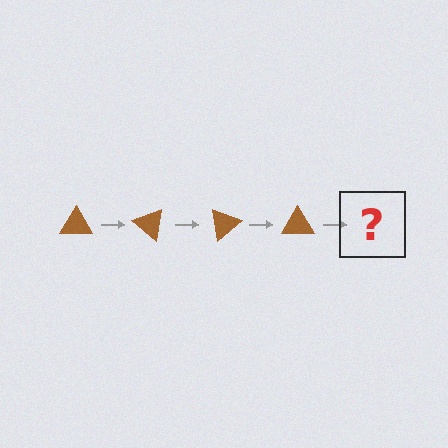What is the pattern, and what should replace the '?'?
The pattern is that the triangle rotates 40 degrees each step. The '?' should be a brown triangle rotated 160 degrees.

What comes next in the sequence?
The next element should be a brown triangle rotated 160 degrees.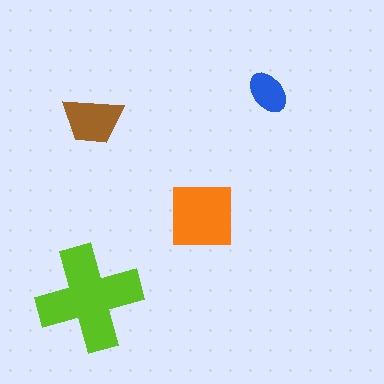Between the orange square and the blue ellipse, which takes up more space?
The orange square.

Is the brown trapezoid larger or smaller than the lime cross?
Smaller.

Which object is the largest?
The lime cross.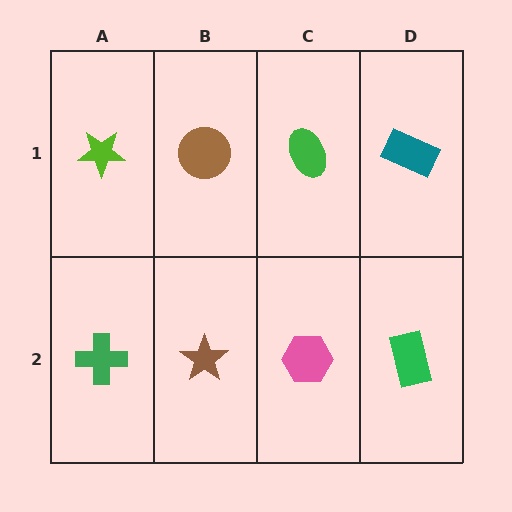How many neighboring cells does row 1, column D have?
2.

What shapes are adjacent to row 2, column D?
A teal rectangle (row 1, column D), a pink hexagon (row 2, column C).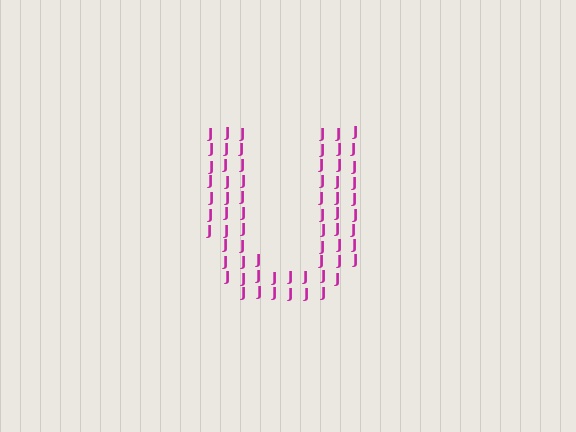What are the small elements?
The small elements are letter J's.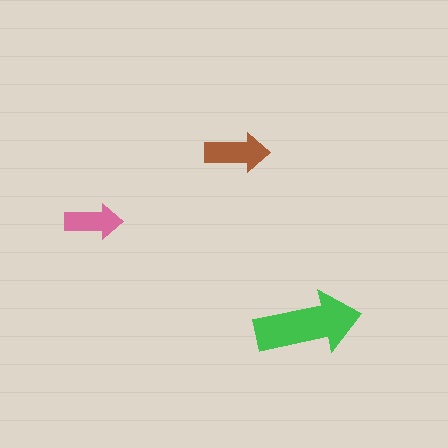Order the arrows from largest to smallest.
the green one, the brown one, the pink one.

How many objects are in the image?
There are 3 objects in the image.